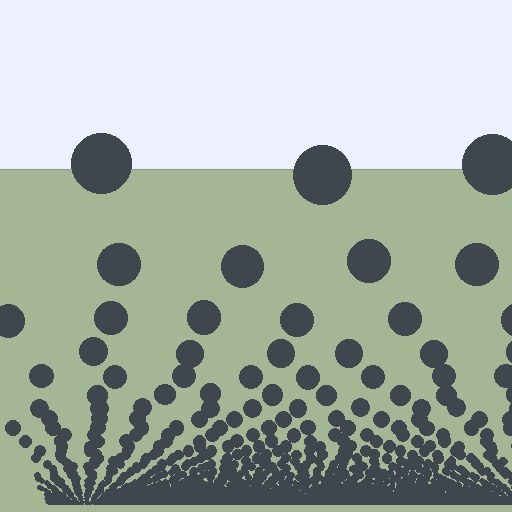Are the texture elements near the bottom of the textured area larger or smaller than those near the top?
Smaller. The gradient is inverted — elements near the bottom are smaller and denser.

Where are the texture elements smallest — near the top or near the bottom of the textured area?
Near the bottom.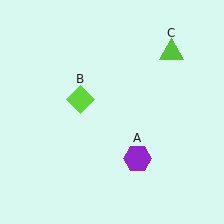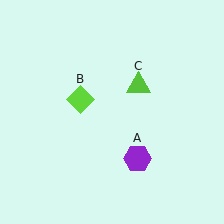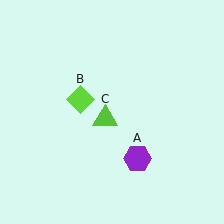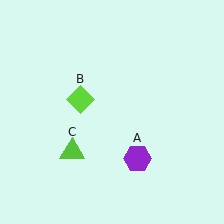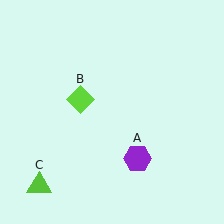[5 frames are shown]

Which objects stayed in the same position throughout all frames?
Purple hexagon (object A) and lime diamond (object B) remained stationary.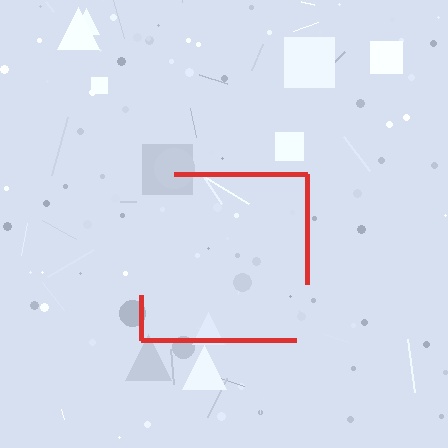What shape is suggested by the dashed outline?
The dashed outline suggests a square.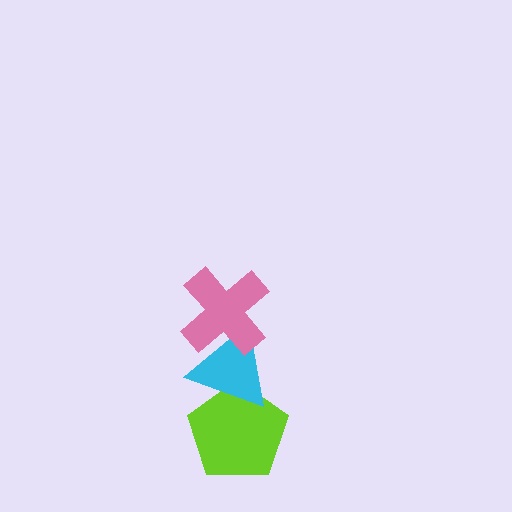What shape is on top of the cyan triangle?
The pink cross is on top of the cyan triangle.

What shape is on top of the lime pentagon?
The cyan triangle is on top of the lime pentagon.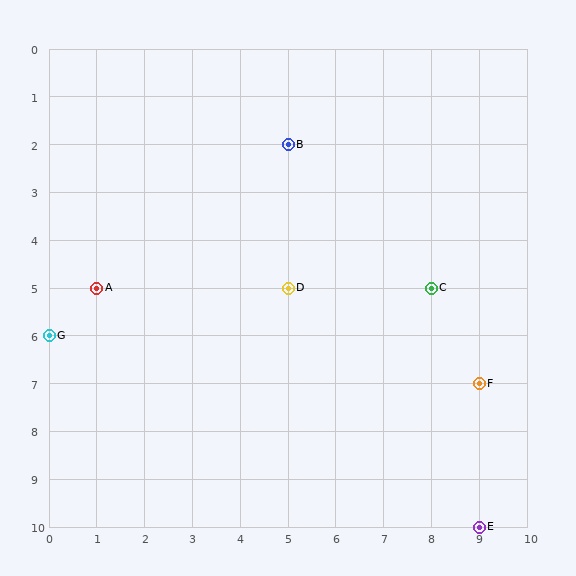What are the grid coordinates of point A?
Point A is at grid coordinates (1, 5).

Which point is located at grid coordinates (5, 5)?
Point D is at (5, 5).